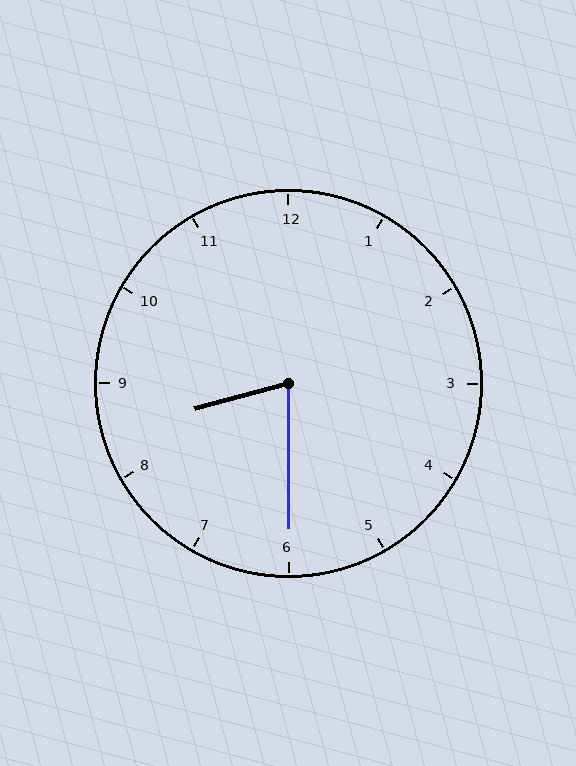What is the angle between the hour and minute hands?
Approximately 75 degrees.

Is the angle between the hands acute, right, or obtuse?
It is acute.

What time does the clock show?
8:30.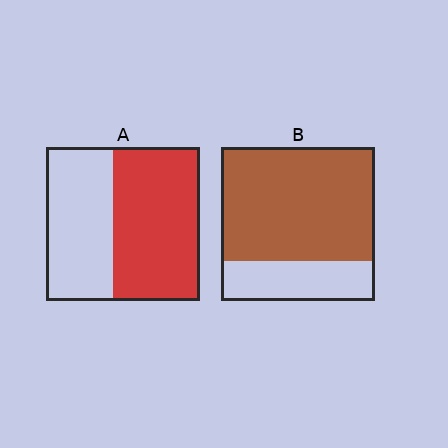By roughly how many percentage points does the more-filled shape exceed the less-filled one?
By roughly 20 percentage points (B over A).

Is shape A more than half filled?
Yes.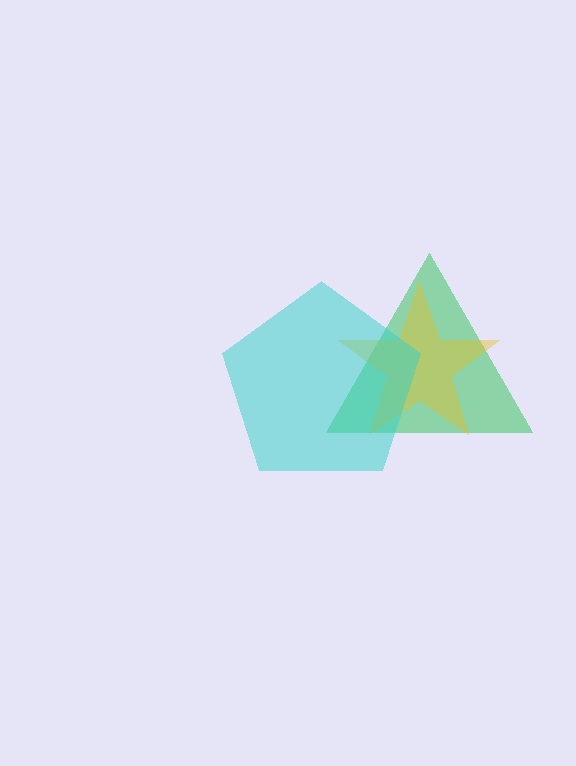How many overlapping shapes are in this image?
There are 3 overlapping shapes in the image.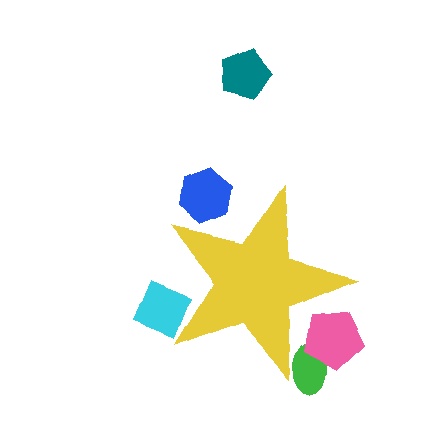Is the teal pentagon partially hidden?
No, the teal pentagon is fully visible.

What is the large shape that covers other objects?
A yellow star.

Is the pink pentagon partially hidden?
Yes, the pink pentagon is partially hidden behind the yellow star.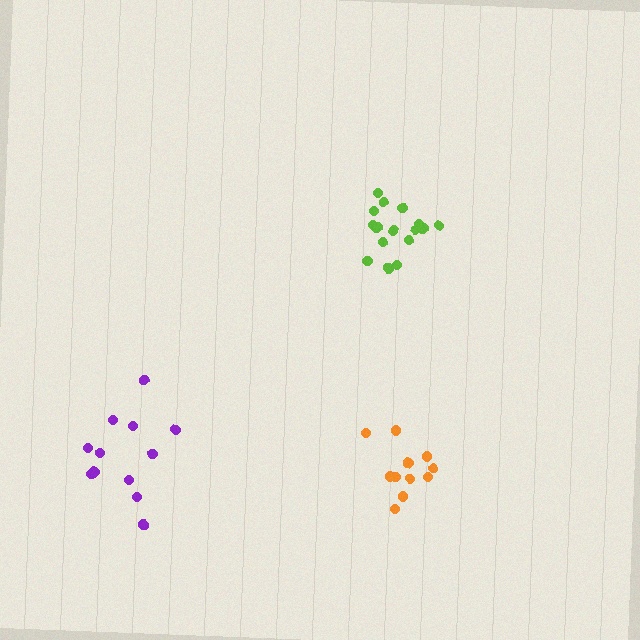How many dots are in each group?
Group 1: 11 dots, Group 2: 12 dots, Group 3: 17 dots (40 total).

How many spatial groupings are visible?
There are 3 spatial groupings.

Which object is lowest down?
The orange cluster is bottommost.